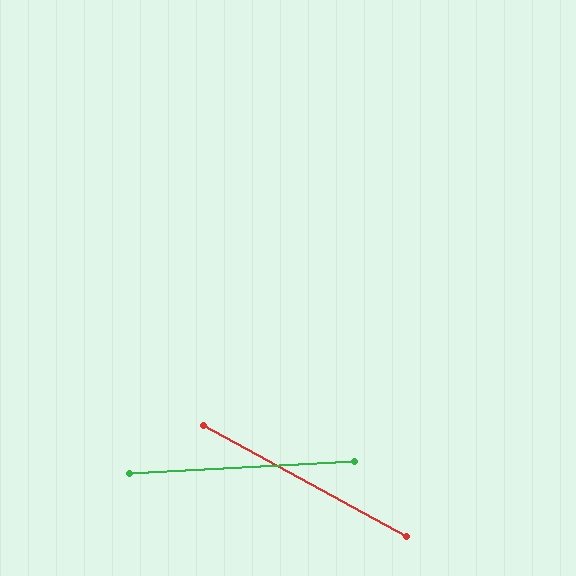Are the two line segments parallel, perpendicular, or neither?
Neither parallel nor perpendicular — they differ by about 32°.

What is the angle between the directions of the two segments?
Approximately 32 degrees.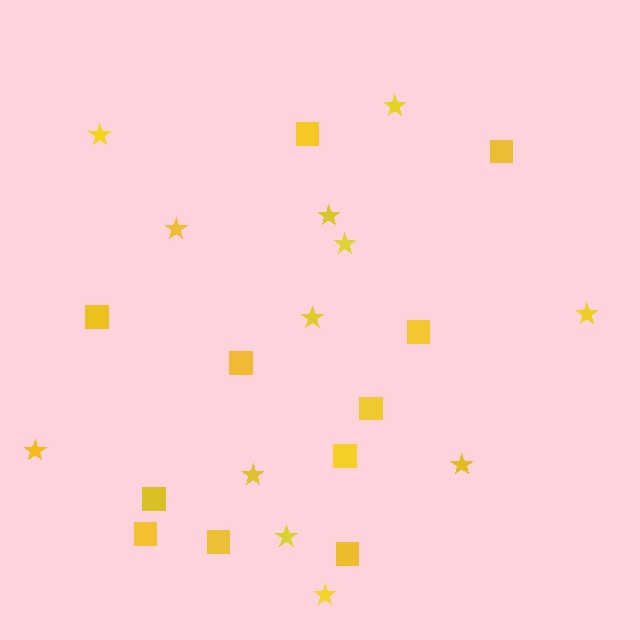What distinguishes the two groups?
There are 2 groups: one group of squares (11) and one group of stars (12).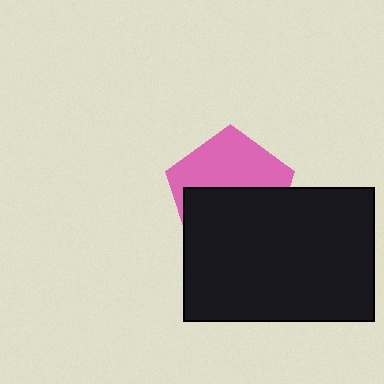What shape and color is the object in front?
The object in front is a black rectangle.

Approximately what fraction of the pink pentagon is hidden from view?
Roughly 52% of the pink pentagon is hidden behind the black rectangle.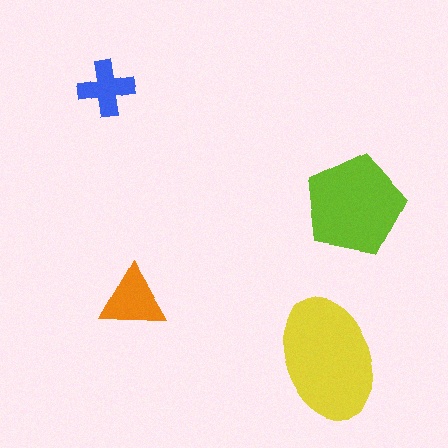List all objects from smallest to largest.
The blue cross, the orange triangle, the lime pentagon, the yellow ellipse.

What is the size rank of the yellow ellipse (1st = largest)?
1st.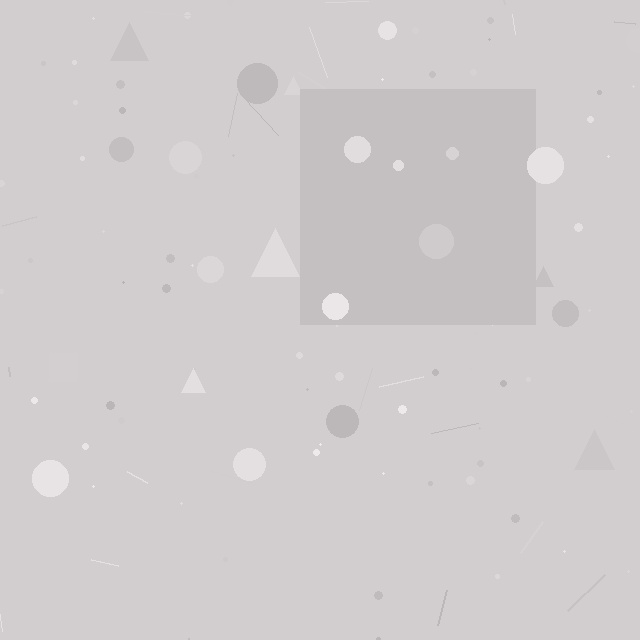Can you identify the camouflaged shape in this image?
The camouflaged shape is a square.